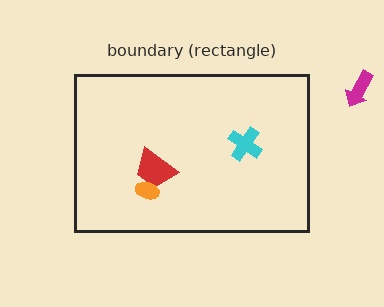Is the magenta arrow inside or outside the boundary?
Outside.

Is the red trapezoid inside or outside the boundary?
Inside.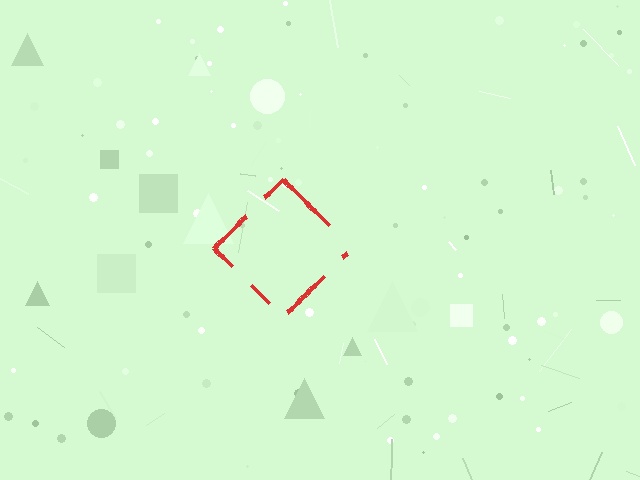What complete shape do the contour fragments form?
The contour fragments form a diamond.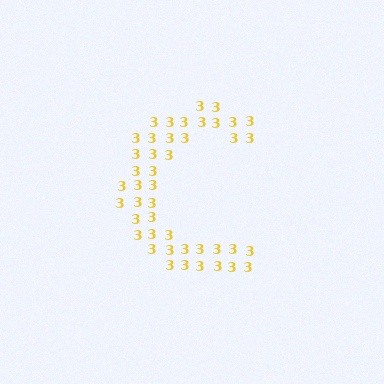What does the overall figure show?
The overall figure shows the letter C.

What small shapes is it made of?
It is made of small digit 3's.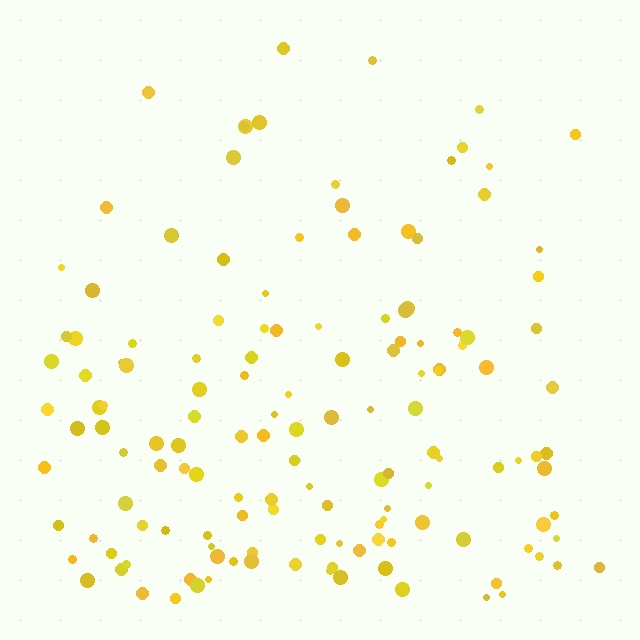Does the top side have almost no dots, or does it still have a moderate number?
Still a moderate number, just noticeably fewer than the bottom.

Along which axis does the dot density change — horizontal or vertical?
Vertical.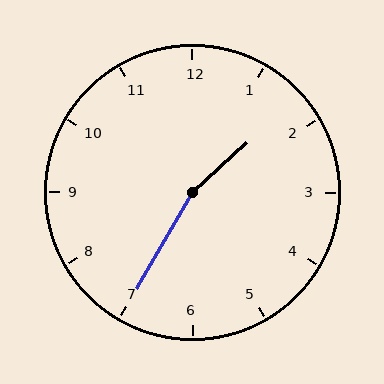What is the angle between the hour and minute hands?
Approximately 162 degrees.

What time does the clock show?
1:35.